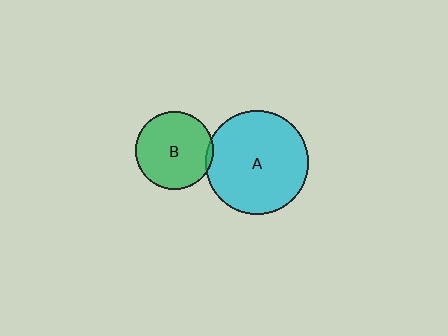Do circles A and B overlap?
Yes.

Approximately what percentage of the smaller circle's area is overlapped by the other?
Approximately 5%.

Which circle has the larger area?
Circle A (cyan).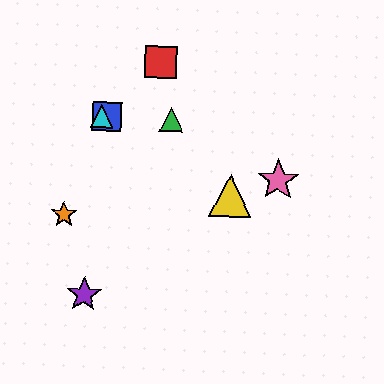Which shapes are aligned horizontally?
The blue square, the green triangle, the cyan triangle are aligned horizontally.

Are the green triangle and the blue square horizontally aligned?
Yes, both are at y≈119.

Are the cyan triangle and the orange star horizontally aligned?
No, the cyan triangle is at y≈116 and the orange star is at y≈214.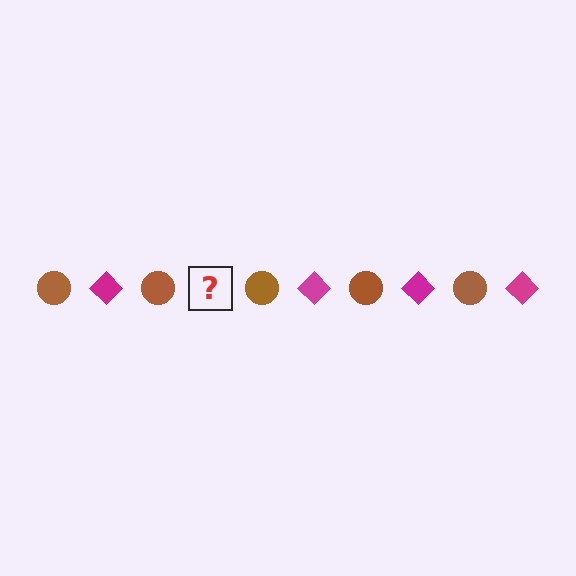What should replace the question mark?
The question mark should be replaced with a magenta diamond.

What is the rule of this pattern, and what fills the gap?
The rule is that the pattern alternates between brown circle and magenta diamond. The gap should be filled with a magenta diamond.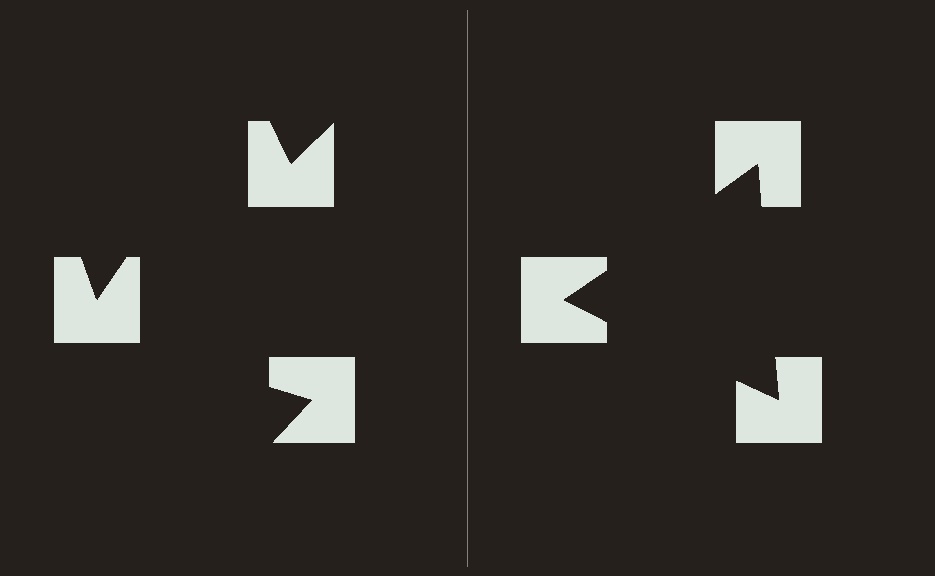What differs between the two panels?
The notched squares are positioned identically on both sides; only the wedge orientations differ. On the right they align to a triangle; on the left they are misaligned.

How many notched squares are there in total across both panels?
6 — 3 on each side.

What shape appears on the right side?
An illusory triangle.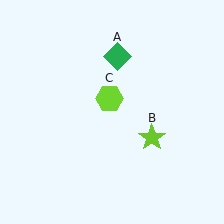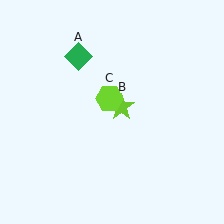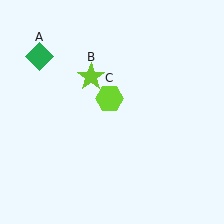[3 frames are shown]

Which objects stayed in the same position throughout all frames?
Lime hexagon (object C) remained stationary.